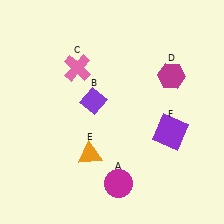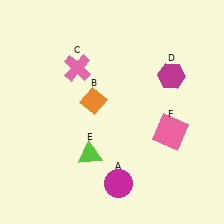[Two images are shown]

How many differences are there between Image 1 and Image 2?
There are 3 differences between the two images.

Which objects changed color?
B changed from purple to orange. E changed from orange to lime. F changed from purple to pink.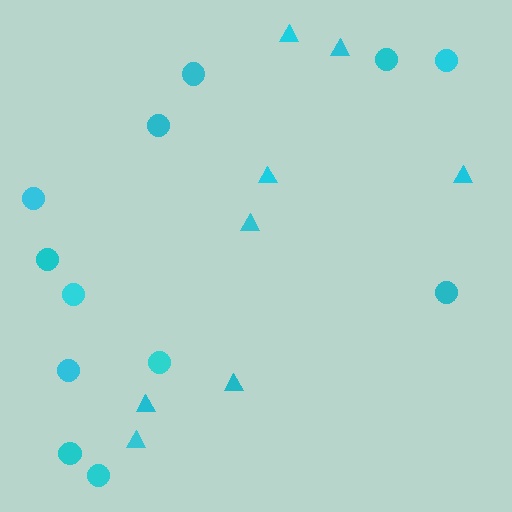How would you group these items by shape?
There are 2 groups: one group of circles (12) and one group of triangles (8).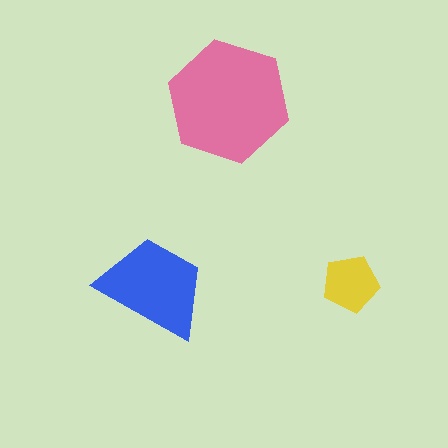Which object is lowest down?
The blue trapezoid is bottommost.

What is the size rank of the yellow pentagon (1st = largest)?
3rd.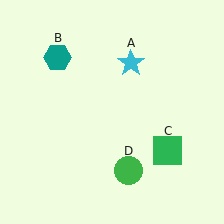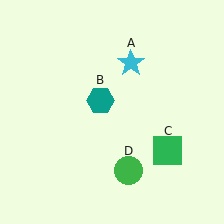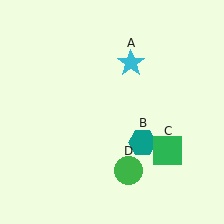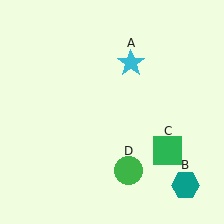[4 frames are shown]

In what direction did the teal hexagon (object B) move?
The teal hexagon (object B) moved down and to the right.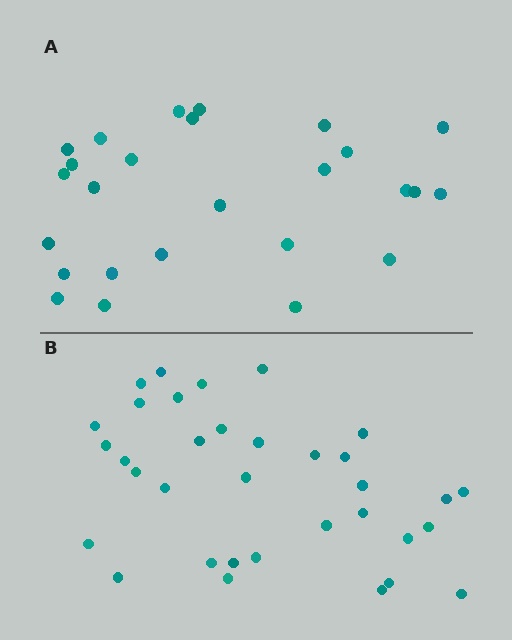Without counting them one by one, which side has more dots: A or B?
Region B (the bottom region) has more dots.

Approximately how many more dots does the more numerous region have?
Region B has roughly 8 or so more dots than region A.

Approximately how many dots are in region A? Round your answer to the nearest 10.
About 30 dots. (The exact count is 26, which rounds to 30.)